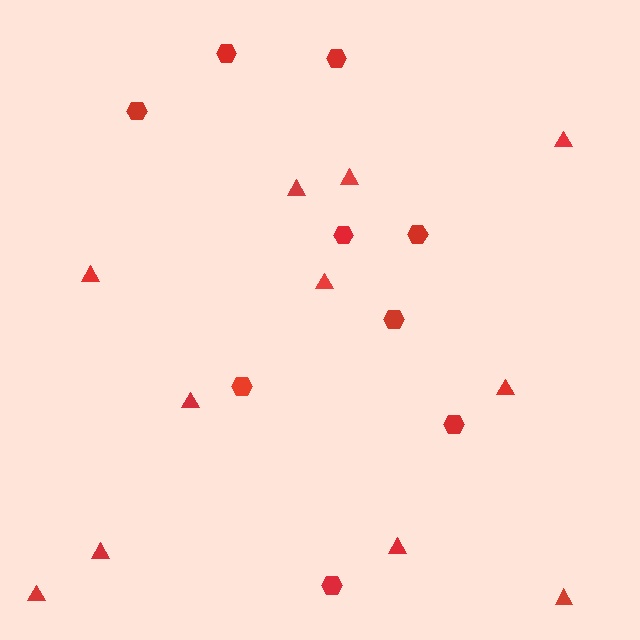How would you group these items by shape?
There are 2 groups: one group of hexagons (9) and one group of triangles (11).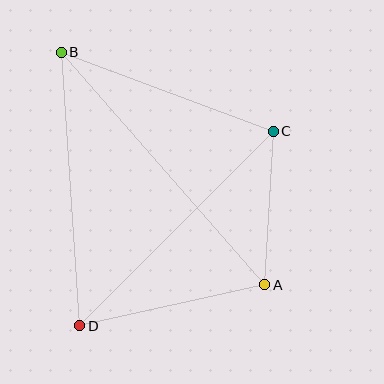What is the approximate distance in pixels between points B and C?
The distance between B and C is approximately 226 pixels.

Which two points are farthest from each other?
Points A and B are farthest from each other.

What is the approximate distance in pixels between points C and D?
The distance between C and D is approximately 275 pixels.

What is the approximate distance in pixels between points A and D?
The distance between A and D is approximately 190 pixels.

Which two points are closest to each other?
Points A and C are closest to each other.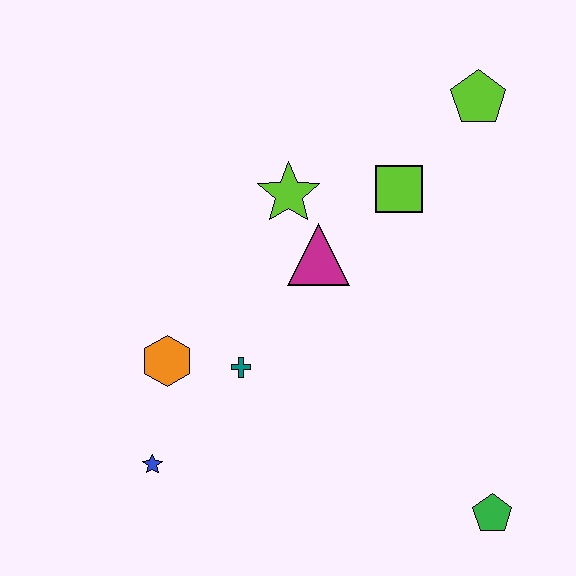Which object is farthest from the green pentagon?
The lime pentagon is farthest from the green pentagon.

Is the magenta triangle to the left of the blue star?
No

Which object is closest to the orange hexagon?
The teal cross is closest to the orange hexagon.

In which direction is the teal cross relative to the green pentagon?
The teal cross is to the left of the green pentagon.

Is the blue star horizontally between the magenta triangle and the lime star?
No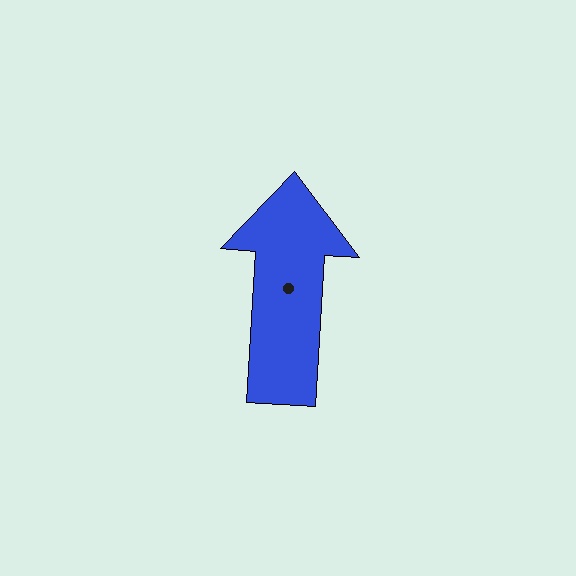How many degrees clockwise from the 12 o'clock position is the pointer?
Approximately 3 degrees.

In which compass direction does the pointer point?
North.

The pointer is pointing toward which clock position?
Roughly 12 o'clock.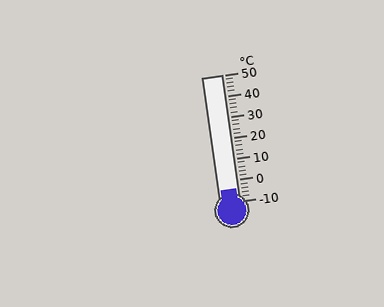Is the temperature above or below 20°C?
The temperature is below 20°C.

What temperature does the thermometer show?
The thermometer shows approximately -4°C.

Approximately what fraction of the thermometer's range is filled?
The thermometer is filled to approximately 10% of its range.